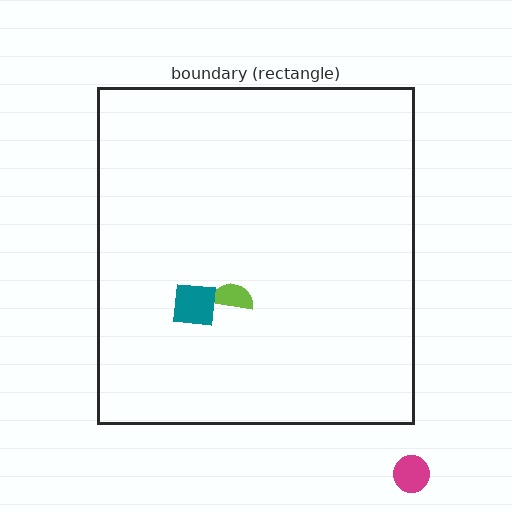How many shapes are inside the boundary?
2 inside, 1 outside.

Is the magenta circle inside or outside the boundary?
Outside.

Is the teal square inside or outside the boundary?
Inside.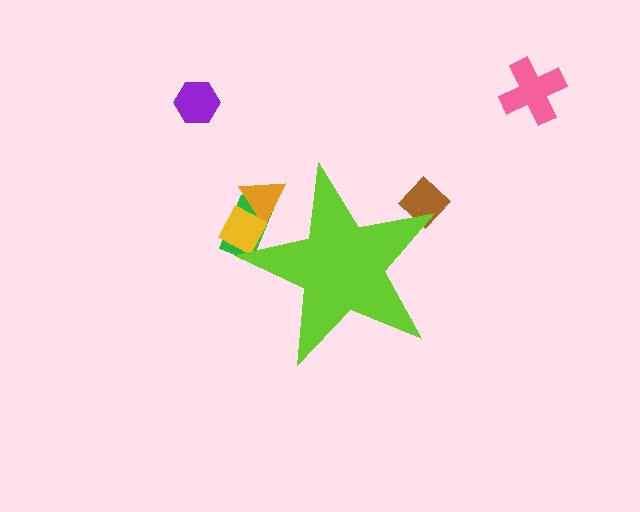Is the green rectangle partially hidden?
Yes, the green rectangle is partially hidden behind the lime star.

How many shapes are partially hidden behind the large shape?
4 shapes are partially hidden.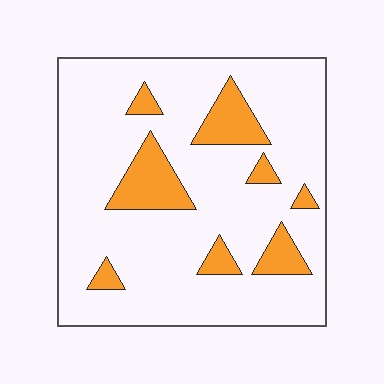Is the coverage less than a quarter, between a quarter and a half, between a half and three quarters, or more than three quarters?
Less than a quarter.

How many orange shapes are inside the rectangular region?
8.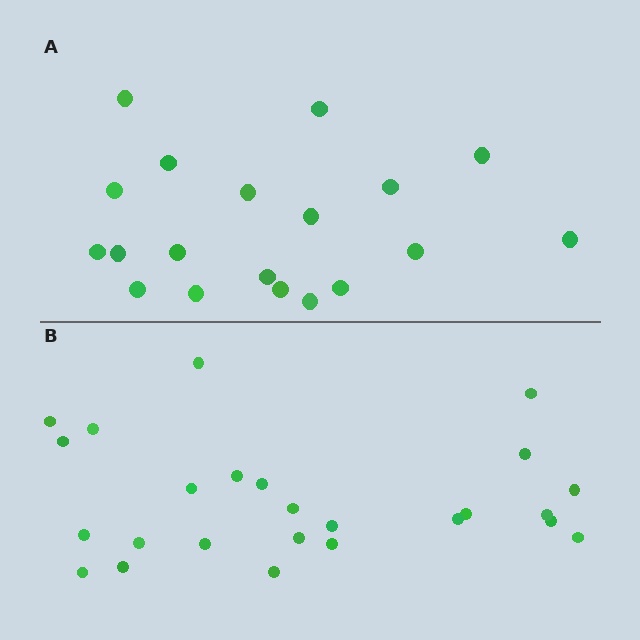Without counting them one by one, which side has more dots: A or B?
Region B (the bottom region) has more dots.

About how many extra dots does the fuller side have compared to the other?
Region B has about 6 more dots than region A.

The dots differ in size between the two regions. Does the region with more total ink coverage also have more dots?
No. Region A has more total ink coverage because its dots are larger, but region B actually contains more individual dots. Total area can be misleading — the number of items is what matters here.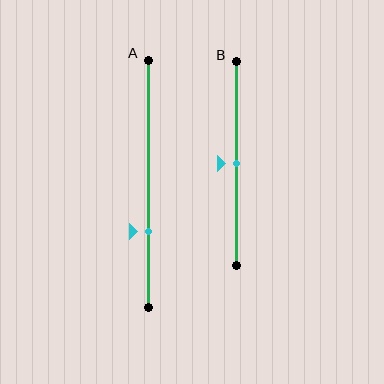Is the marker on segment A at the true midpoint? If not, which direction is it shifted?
No, the marker on segment A is shifted downward by about 19% of the segment length.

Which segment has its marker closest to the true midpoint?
Segment B has its marker closest to the true midpoint.